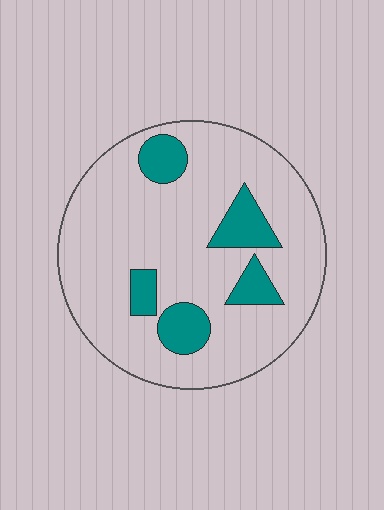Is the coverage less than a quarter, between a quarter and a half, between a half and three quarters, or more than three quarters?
Less than a quarter.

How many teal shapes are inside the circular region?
5.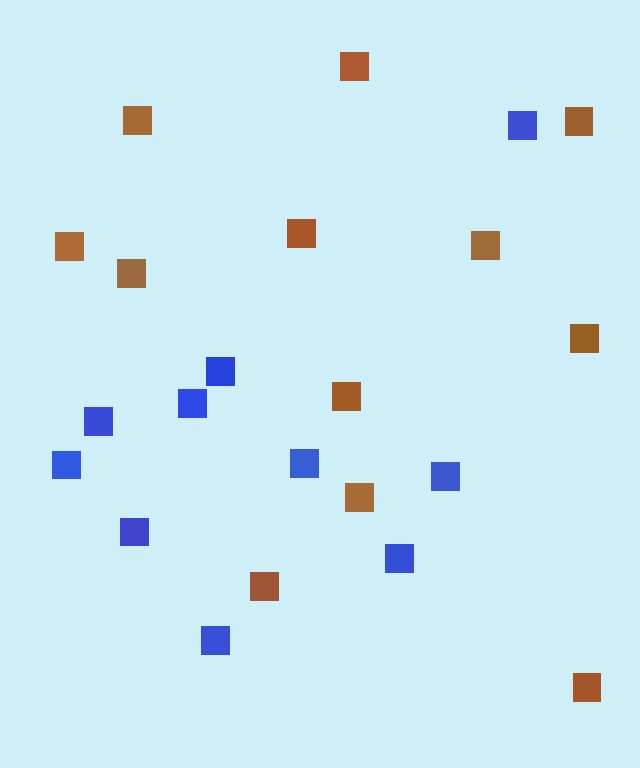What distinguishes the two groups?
There are 2 groups: one group of brown squares (12) and one group of blue squares (10).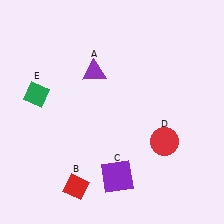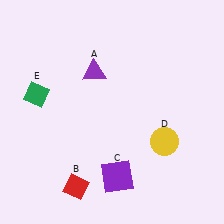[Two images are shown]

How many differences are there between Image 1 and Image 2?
There is 1 difference between the two images.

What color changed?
The circle (D) changed from red in Image 1 to yellow in Image 2.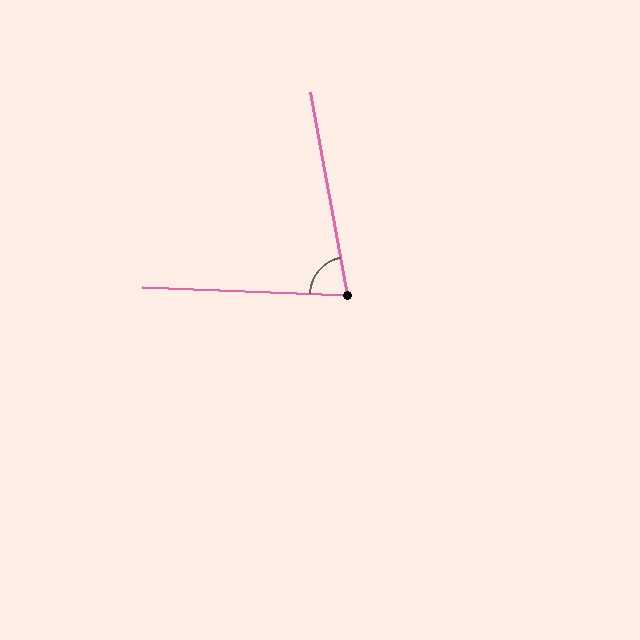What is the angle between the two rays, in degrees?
Approximately 77 degrees.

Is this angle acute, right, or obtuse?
It is acute.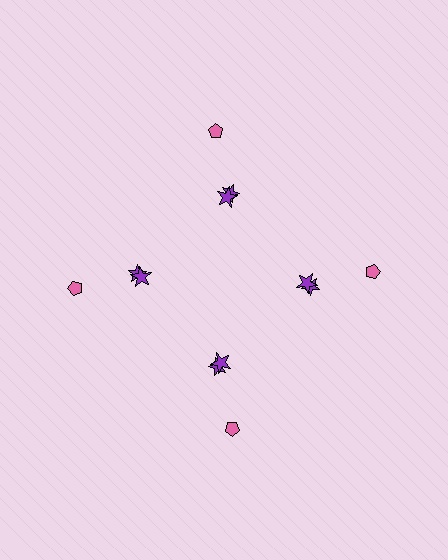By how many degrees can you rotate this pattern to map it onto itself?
The pattern maps onto itself every 90 degrees of rotation.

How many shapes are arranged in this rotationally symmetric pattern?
There are 12 shapes, arranged in 4 groups of 3.